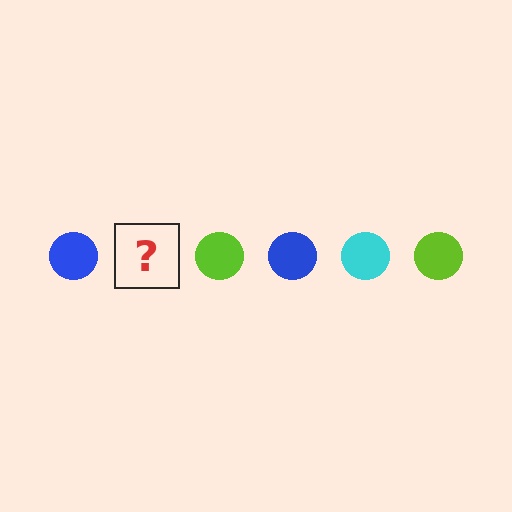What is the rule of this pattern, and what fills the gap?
The rule is that the pattern cycles through blue, cyan, lime circles. The gap should be filled with a cyan circle.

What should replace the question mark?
The question mark should be replaced with a cyan circle.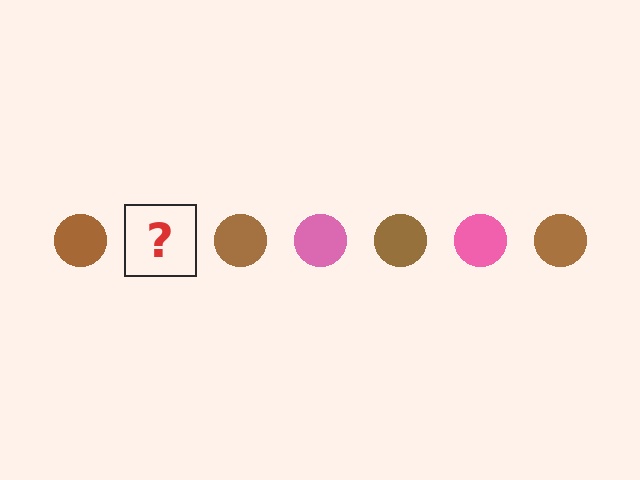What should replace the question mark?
The question mark should be replaced with a pink circle.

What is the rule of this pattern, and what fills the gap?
The rule is that the pattern cycles through brown, pink circles. The gap should be filled with a pink circle.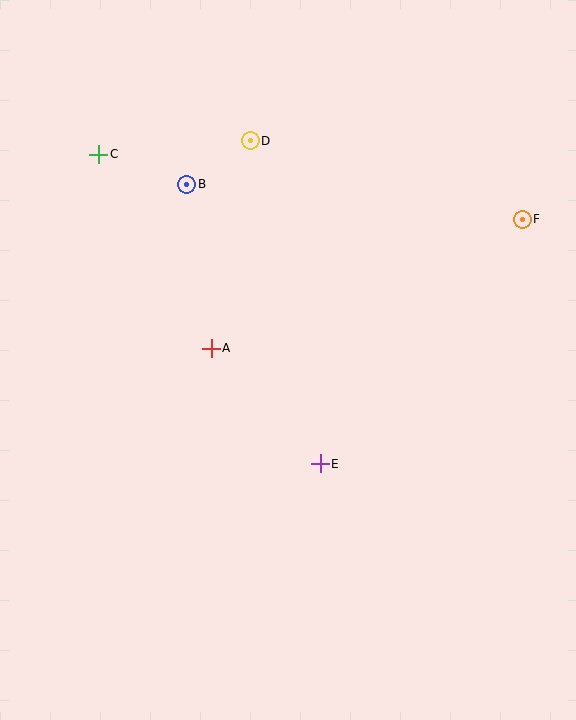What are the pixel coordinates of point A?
Point A is at (211, 348).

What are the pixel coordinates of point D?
Point D is at (250, 141).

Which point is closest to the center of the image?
Point A at (211, 348) is closest to the center.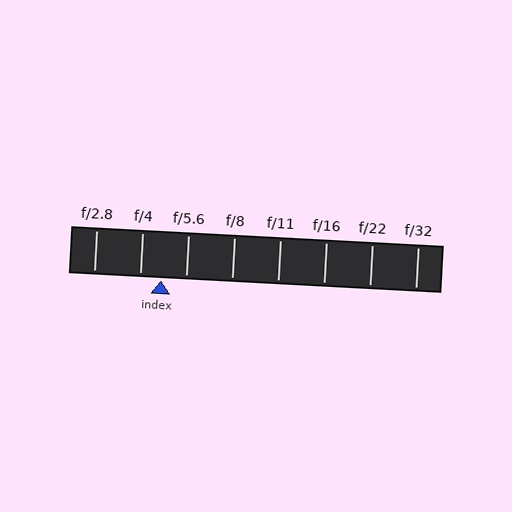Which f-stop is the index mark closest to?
The index mark is closest to f/4.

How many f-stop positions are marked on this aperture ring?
There are 8 f-stop positions marked.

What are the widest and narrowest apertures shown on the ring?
The widest aperture shown is f/2.8 and the narrowest is f/32.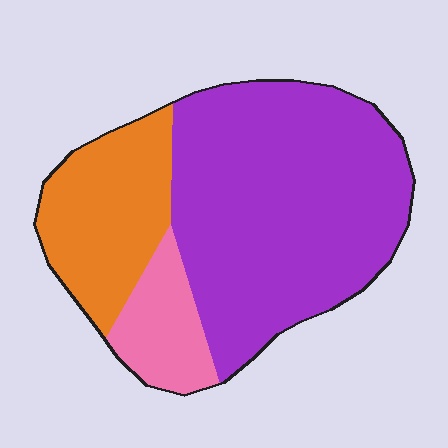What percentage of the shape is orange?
Orange covers about 25% of the shape.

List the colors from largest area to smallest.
From largest to smallest: purple, orange, pink.